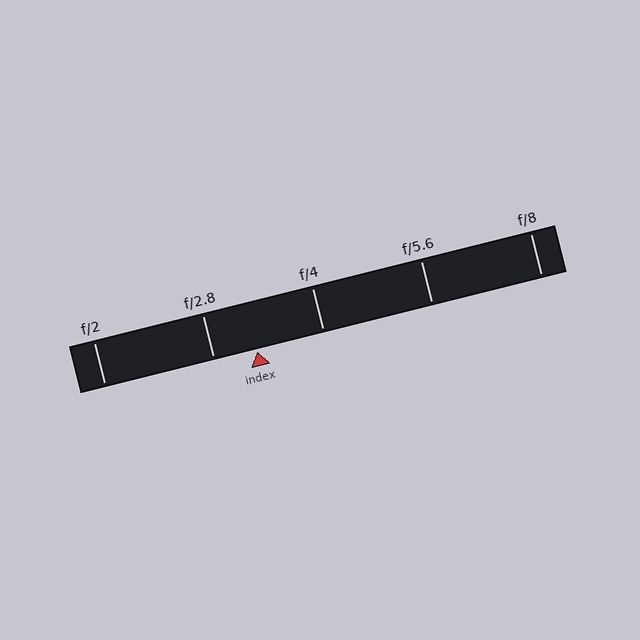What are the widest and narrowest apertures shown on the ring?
The widest aperture shown is f/2 and the narrowest is f/8.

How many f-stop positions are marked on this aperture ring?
There are 5 f-stop positions marked.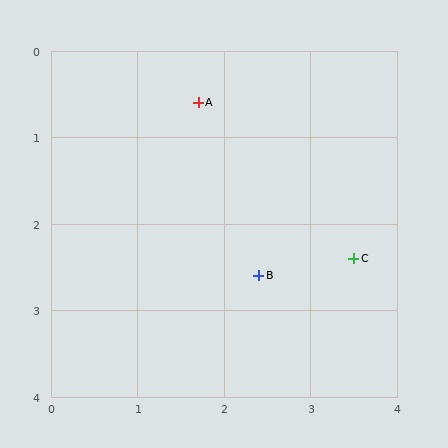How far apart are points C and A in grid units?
Points C and A are about 2.5 grid units apart.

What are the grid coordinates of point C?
Point C is at approximately (3.5, 2.4).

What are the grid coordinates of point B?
Point B is at approximately (2.4, 2.6).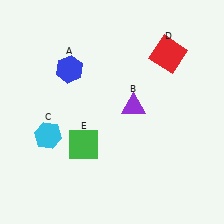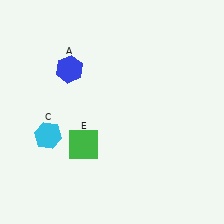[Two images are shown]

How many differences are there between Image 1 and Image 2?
There are 2 differences between the two images.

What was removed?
The purple triangle (B), the red square (D) were removed in Image 2.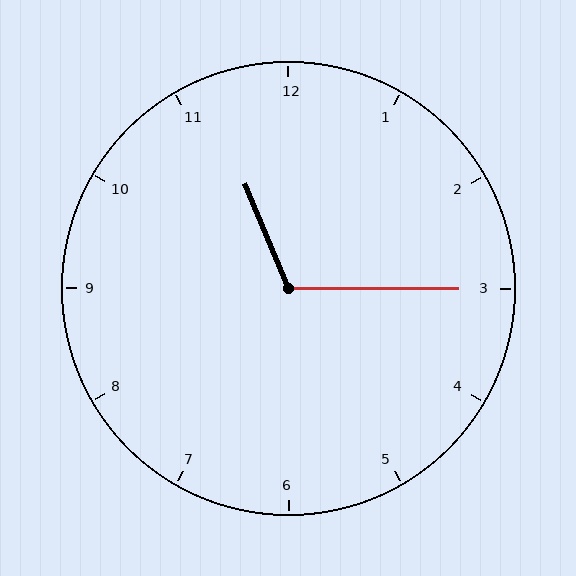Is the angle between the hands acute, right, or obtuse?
It is obtuse.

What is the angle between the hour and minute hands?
Approximately 112 degrees.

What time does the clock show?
11:15.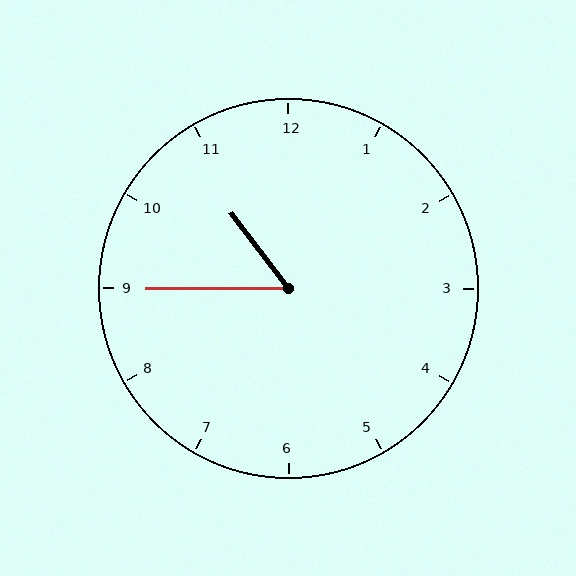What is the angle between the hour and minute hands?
Approximately 52 degrees.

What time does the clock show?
10:45.